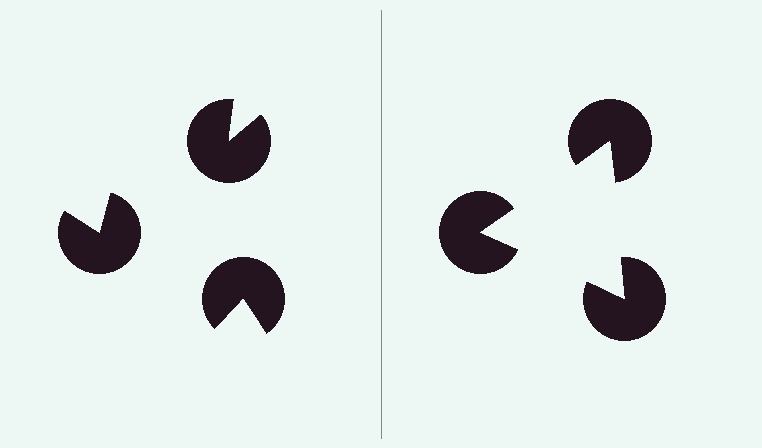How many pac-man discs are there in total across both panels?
6 — 3 on each side.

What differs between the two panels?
The pac-man discs are positioned identically on both sides; only the wedge orientations differ. On the right they align to a triangle; on the left they are misaligned.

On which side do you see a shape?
An illusory triangle appears on the right side. On the left side the wedge cuts are rotated, so no coherent shape forms.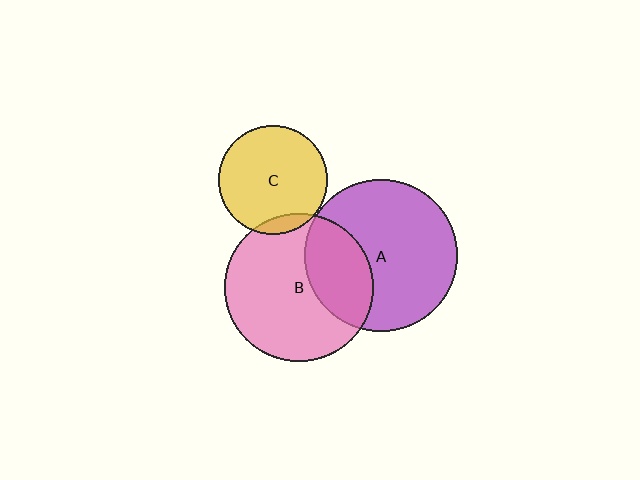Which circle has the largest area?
Circle A (purple).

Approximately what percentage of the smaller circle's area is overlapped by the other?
Approximately 10%.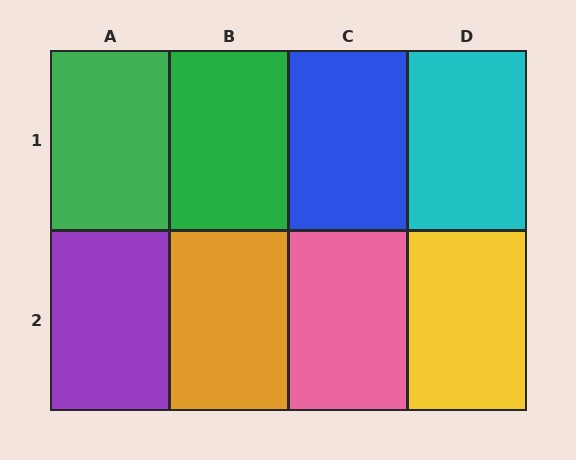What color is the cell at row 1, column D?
Cyan.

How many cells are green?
2 cells are green.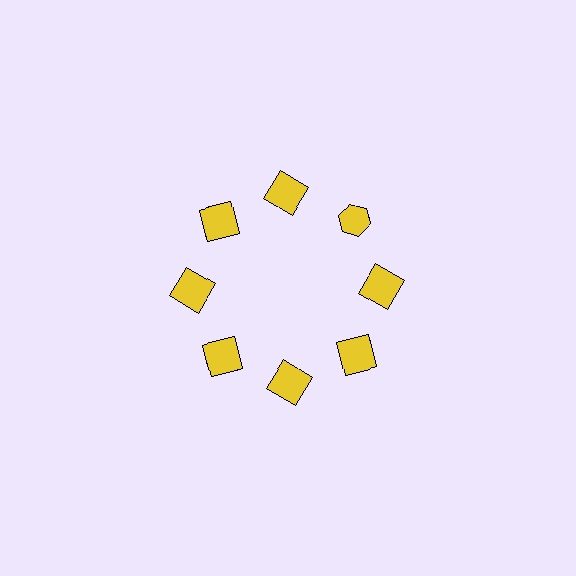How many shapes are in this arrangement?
There are 8 shapes arranged in a ring pattern.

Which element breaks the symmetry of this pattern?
The yellow hexagon at roughly the 2 o'clock position breaks the symmetry. All other shapes are yellow squares.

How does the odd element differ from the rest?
It has a different shape: hexagon instead of square.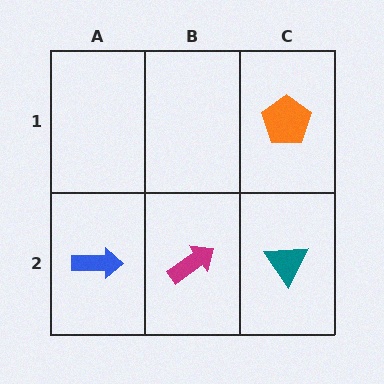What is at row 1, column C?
An orange pentagon.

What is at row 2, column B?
A magenta arrow.